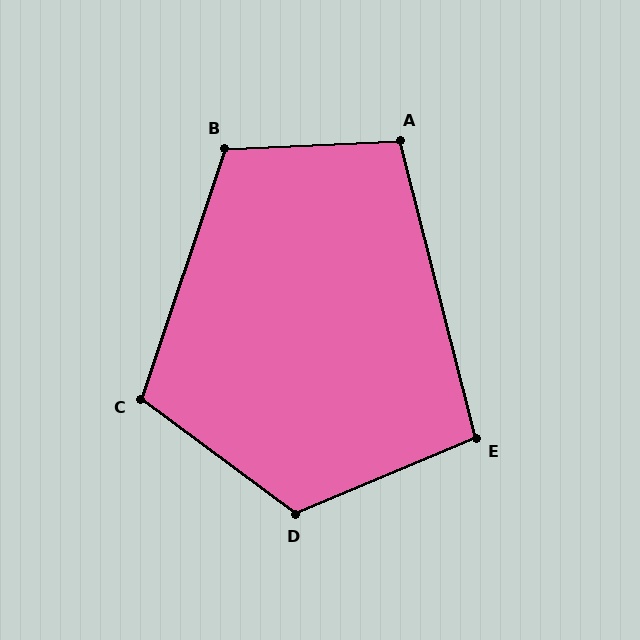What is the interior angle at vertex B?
Approximately 111 degrees (obtuse).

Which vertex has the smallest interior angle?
E, at approximately 98 degrees.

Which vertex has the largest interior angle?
D, at approximately 120 degrees.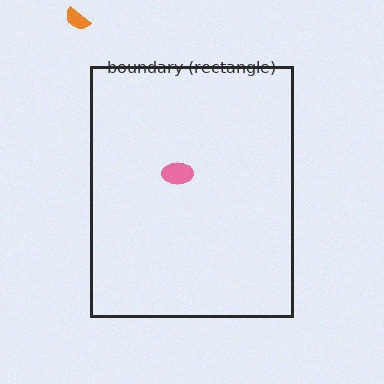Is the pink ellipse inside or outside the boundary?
Inside.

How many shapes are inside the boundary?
1 inside, 1 outside.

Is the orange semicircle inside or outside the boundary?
Outside.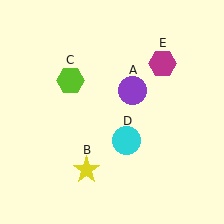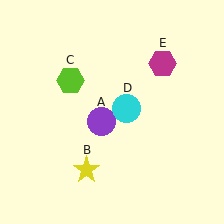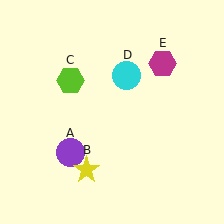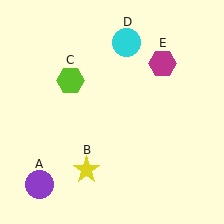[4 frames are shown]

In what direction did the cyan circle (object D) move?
The cyan circle (object D) moved up.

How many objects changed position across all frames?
2 objects changed position: purple circle (object A), cyan circle (object D).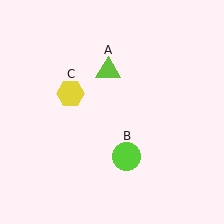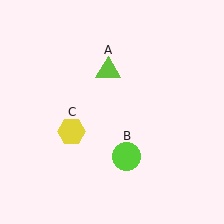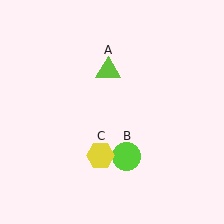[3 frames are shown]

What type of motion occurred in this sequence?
The yellow hexagon (object C) rotated counterclockwise around the center of the scene.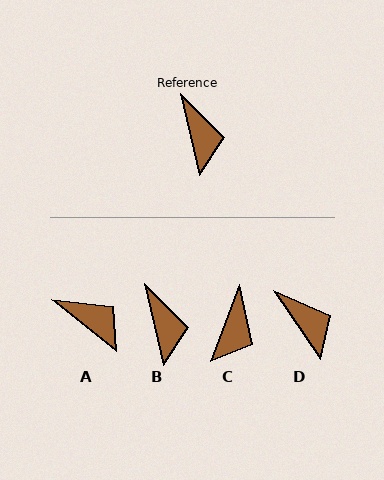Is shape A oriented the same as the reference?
No, it is off by about 38 degrees.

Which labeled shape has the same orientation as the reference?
B.